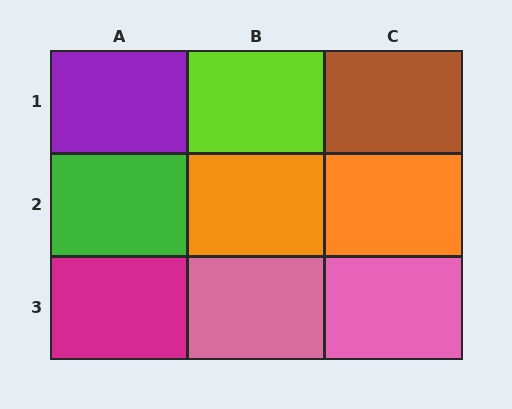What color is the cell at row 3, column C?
Pink.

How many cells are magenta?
1 cell is magenta.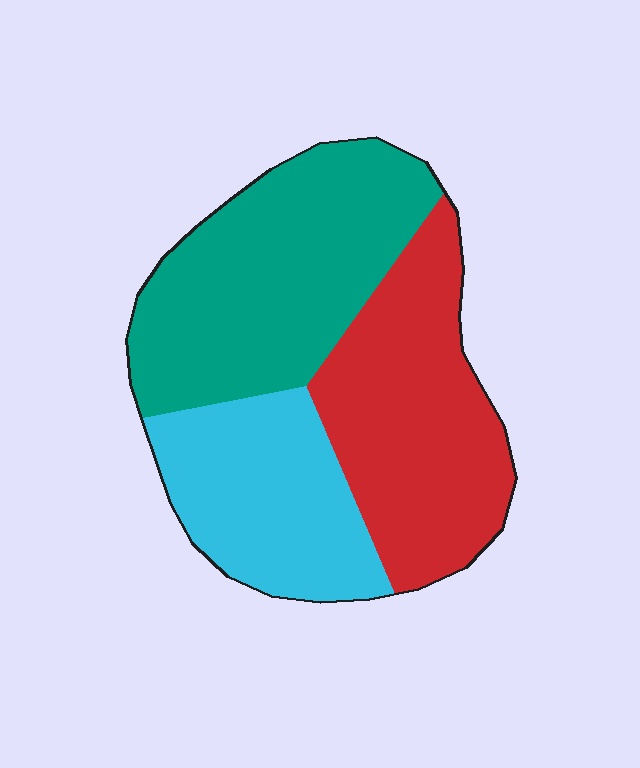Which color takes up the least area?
Cyan, at roughly 25%.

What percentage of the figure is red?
Red covers roughly 35% of the figure.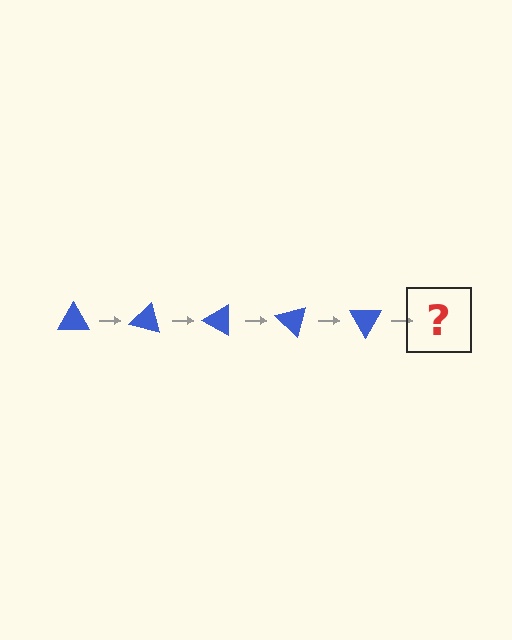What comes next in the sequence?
The next element should be a blue triangle rotated 75 degrees.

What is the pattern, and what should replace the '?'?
The pattern is that the triangle rotates 15 degrees each step. The '?' should be a blue triangle rotated 75 degrees.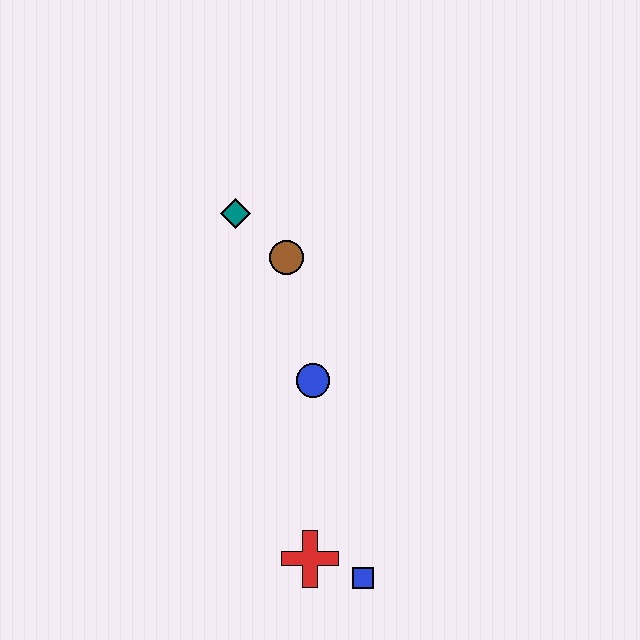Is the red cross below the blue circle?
Yes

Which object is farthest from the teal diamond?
The blue square is farthest from the teal diamond.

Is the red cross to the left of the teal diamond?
No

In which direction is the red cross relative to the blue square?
The red cross is to the left of the blue square.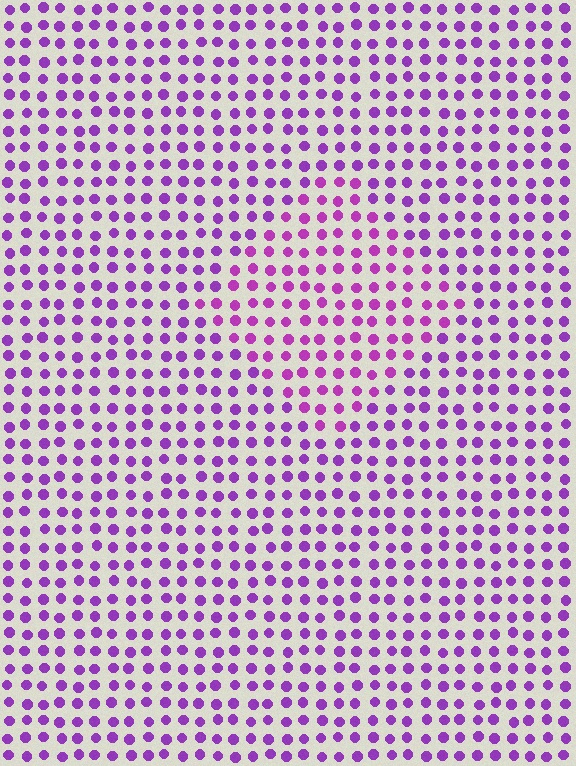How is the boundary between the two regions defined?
The boundary is defined purely by a slight shift in hue (about 20 degrees). Spacing, size, and orientation are identical on both sides.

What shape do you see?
I see a diamond.